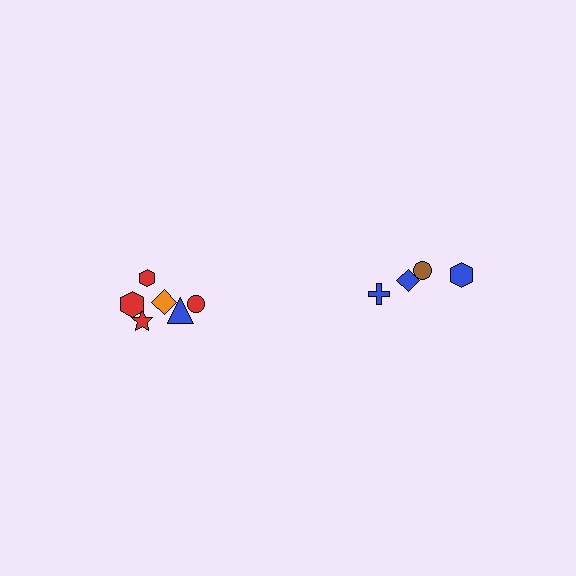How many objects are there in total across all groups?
There are 10 objects.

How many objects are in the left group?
There are 6 objects.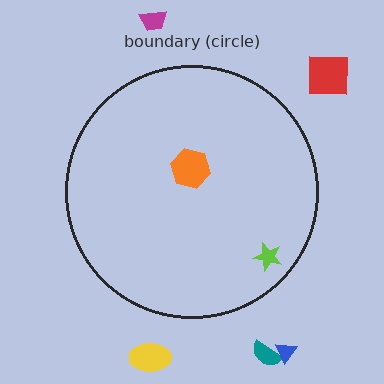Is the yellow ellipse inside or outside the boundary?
Outside.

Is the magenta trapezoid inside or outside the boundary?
Outside.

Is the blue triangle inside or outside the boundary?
Outside.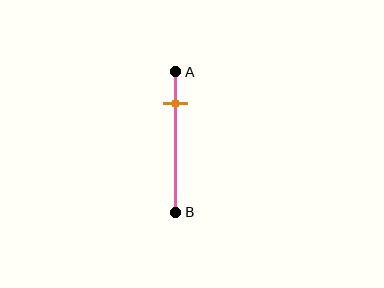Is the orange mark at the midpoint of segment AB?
No, the mark is at about 20% from A, not at the 50% midpoint.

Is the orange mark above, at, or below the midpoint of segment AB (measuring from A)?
The orange mark is above the midpoint of segment AB.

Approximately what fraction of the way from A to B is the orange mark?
The orange mark is approximately 20% of the way from A to B.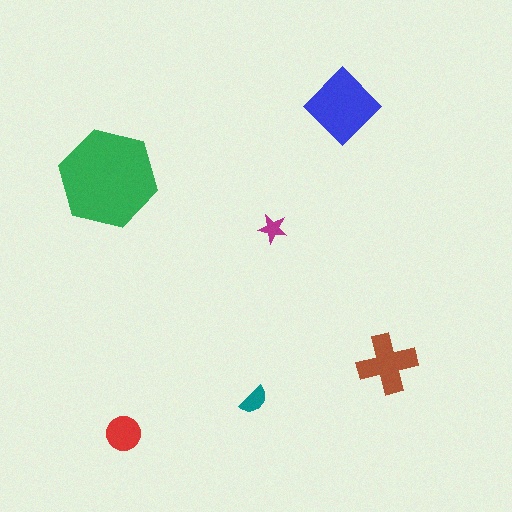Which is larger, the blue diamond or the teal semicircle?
The blue diamond.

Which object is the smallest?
The magenta star.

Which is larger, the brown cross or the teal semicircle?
The brown cross.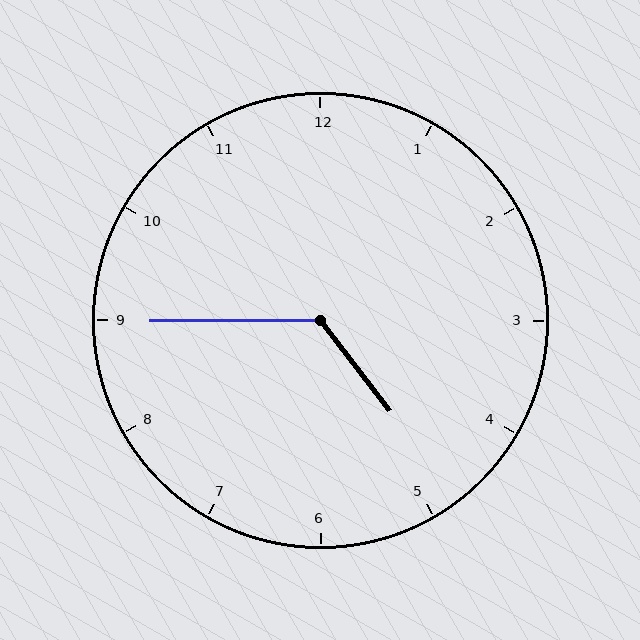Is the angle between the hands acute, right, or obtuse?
It is obtuse.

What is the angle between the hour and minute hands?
Approximately 128 degrees.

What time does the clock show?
4:45.